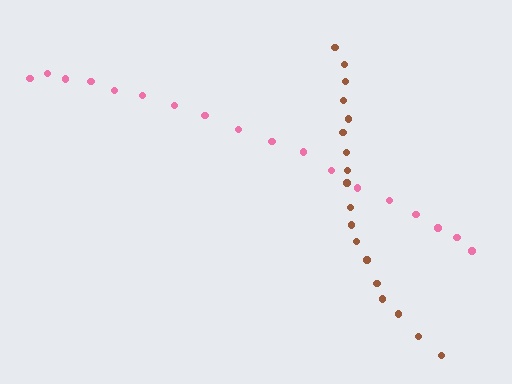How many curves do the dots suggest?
There are 2 distinct paths.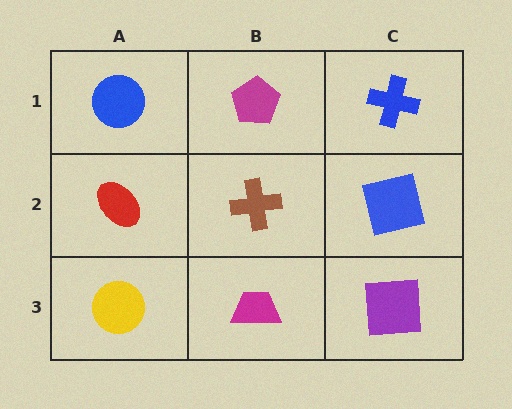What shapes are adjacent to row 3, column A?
A red ellipse (row 2, column A), a magenta trapezoid (row 3, column B).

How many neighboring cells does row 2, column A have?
3.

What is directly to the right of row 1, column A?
A magenta pentagon.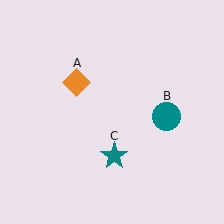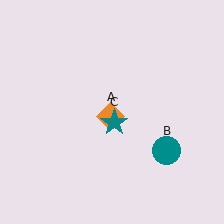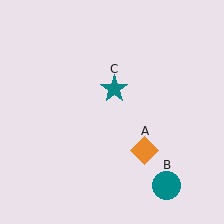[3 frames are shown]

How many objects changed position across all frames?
3 objects changed position: orange diamond (object A), teal circle (object B), teal star (object C).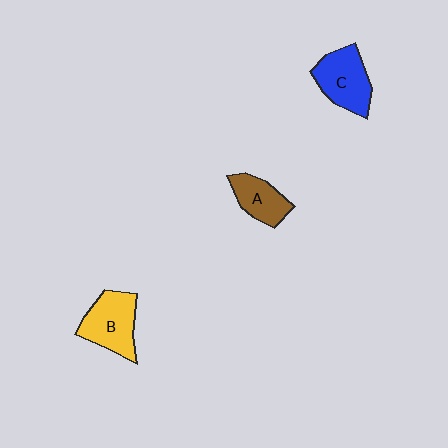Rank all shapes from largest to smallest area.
From largest to smallest: B (yellow), C (blue), A (brown).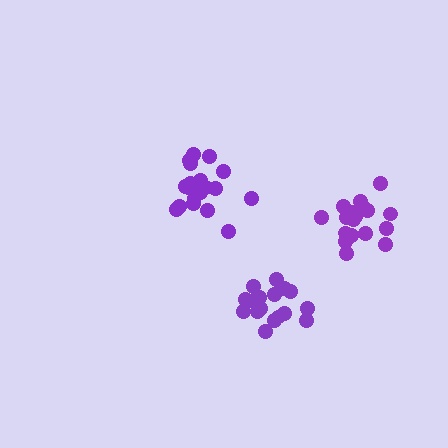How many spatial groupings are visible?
There are 3 spatial groupings.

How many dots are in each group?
Group 1: 20 dots, Group 2: 17 dots, Group 3: 21 dots (58 total).